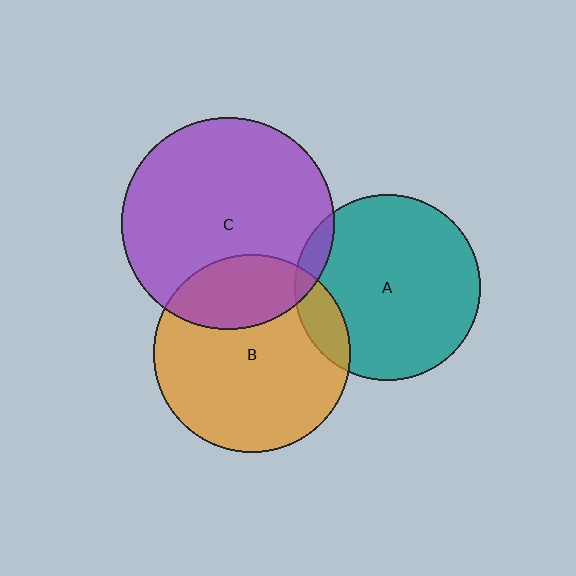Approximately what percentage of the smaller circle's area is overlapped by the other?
Approximately 5%.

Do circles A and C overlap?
Yes.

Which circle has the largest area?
Circle C (purple).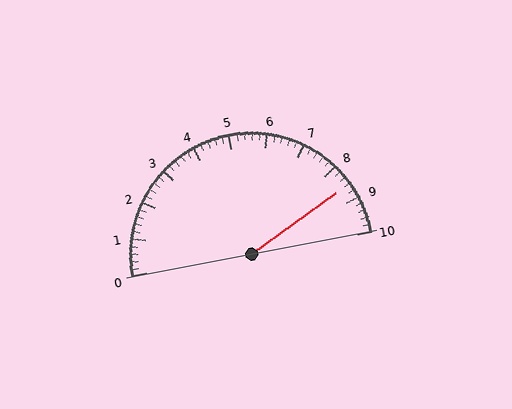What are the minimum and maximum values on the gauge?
The gauge ranges from 0 to 10.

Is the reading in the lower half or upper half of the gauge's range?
The reading is in the upper half of the range (0 to 10).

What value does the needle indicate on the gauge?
The needle indicates approximately 8.6.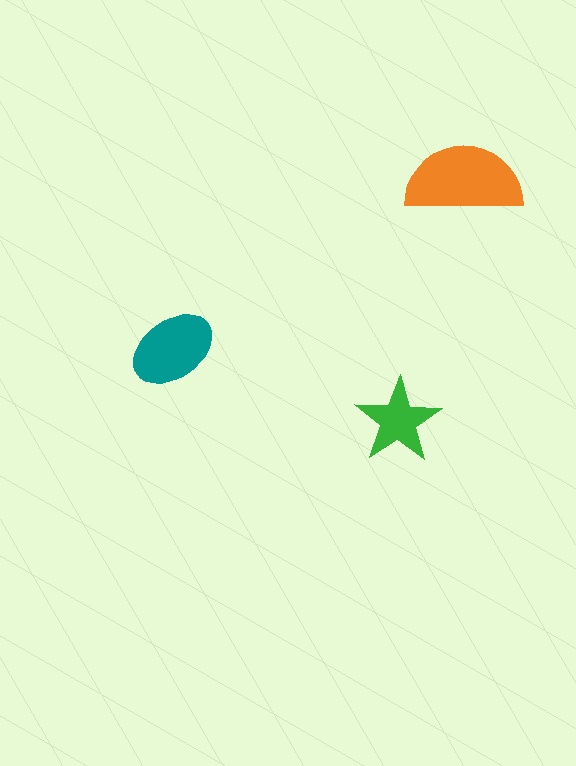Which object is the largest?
The orange semicircle.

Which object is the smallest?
The green star.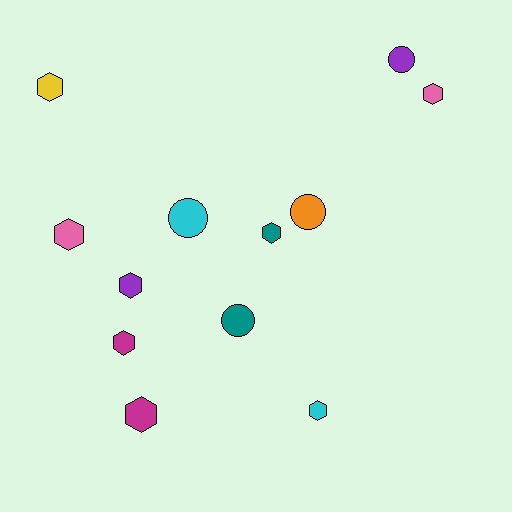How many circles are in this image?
There are 4 circles.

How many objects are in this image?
There are 12 objects.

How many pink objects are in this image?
There are 2 pink objects.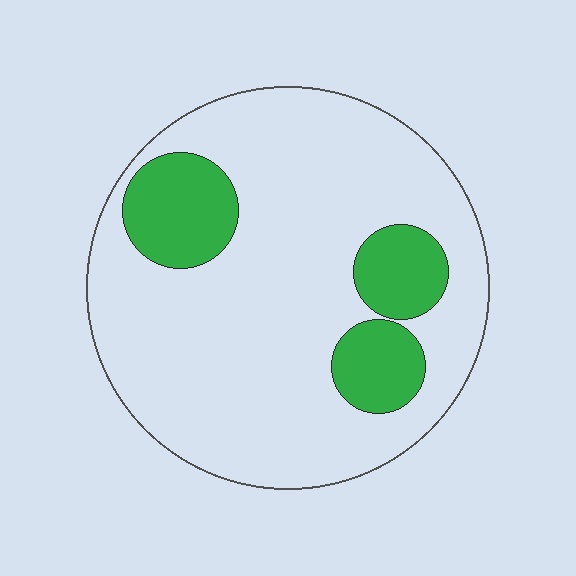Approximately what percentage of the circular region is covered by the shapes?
Approximately 20%.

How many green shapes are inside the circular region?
3.